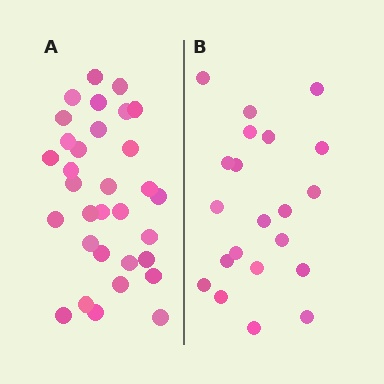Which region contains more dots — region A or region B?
Region A (the left region) has more dots.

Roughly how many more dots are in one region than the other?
Region A has roughly 12 or so more dots than region B.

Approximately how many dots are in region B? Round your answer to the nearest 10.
About 20 dots. (The exact count is 21, which rounds to 20.)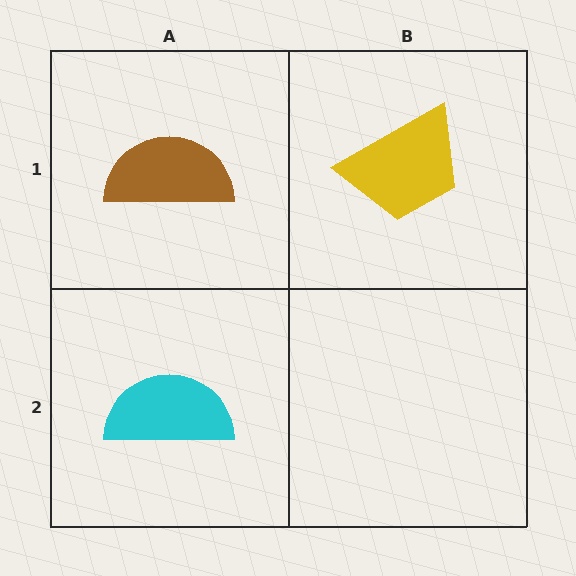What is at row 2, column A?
A cyan semicircle.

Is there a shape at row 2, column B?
No, that cell is empty.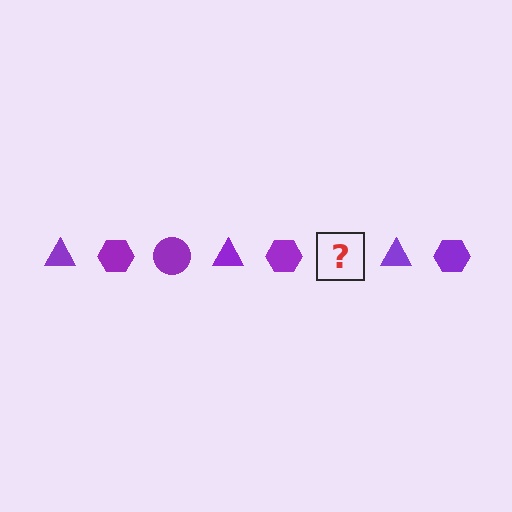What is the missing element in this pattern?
The missing element is a purple circle.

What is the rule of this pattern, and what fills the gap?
The rule is that the pattern cycles through triangle, hexagon, circle shapes in purple. The gap should be filled with a purple circle.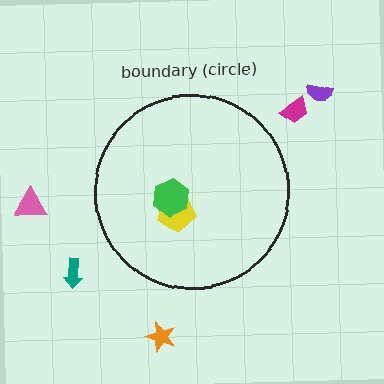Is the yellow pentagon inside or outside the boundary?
Inside.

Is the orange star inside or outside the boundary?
Outside.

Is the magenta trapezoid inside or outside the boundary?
Outside.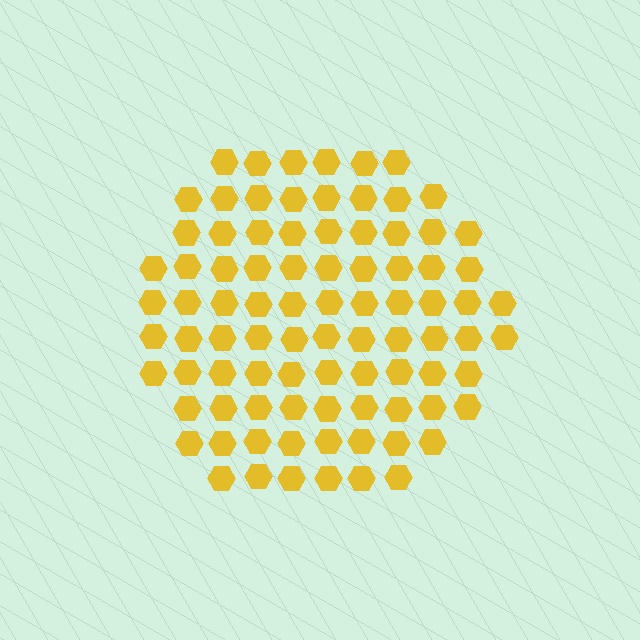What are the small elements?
The small elements are hexagons.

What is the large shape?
The large shape is a hexagon.